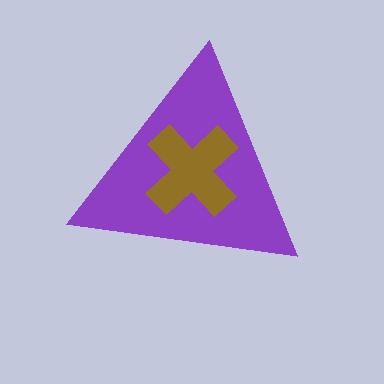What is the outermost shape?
The purple triangle.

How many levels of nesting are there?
2.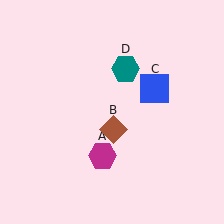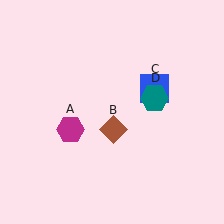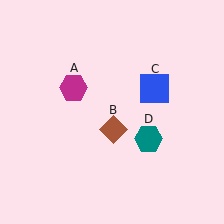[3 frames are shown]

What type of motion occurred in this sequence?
The magenta hexagon (object A), teal hexagon (object D) rotated clockwise around the center of the scene.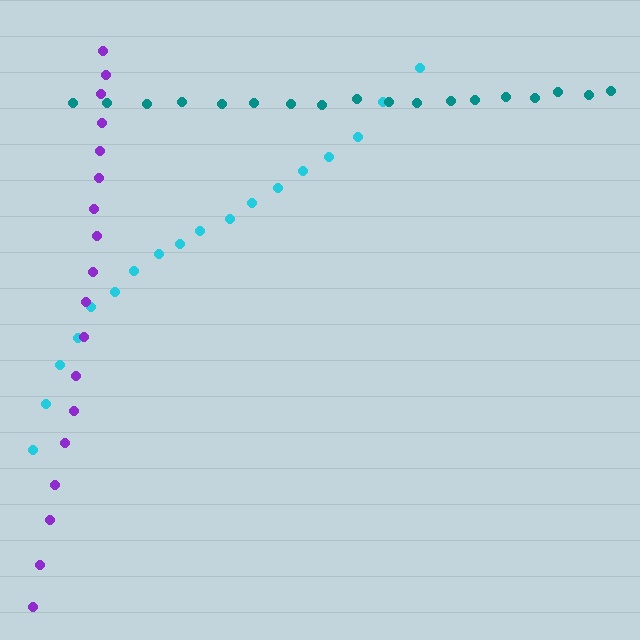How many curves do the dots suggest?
There are 3 distinct paths.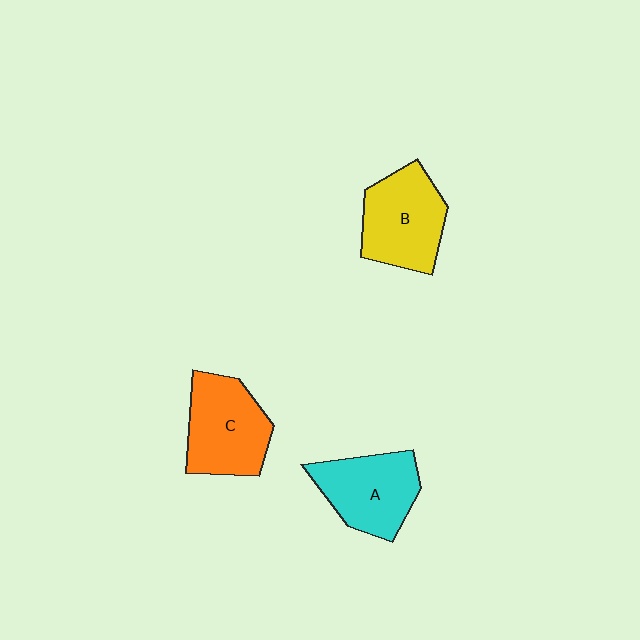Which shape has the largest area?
Shape C (orange).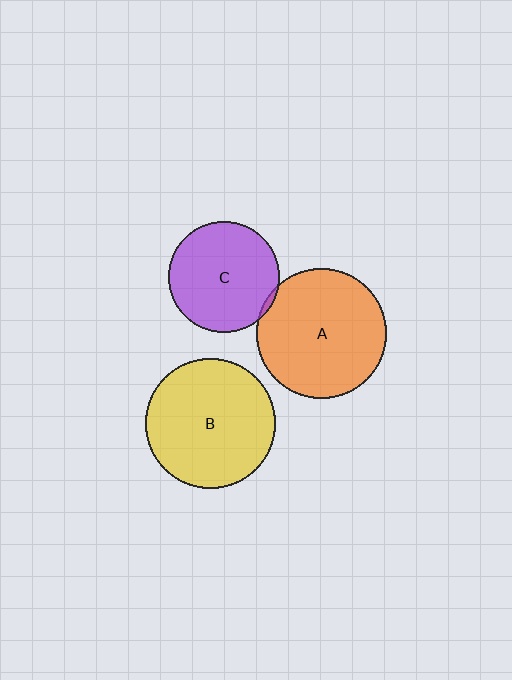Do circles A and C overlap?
Yes.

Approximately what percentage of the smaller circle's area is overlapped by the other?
Approximately 5%.